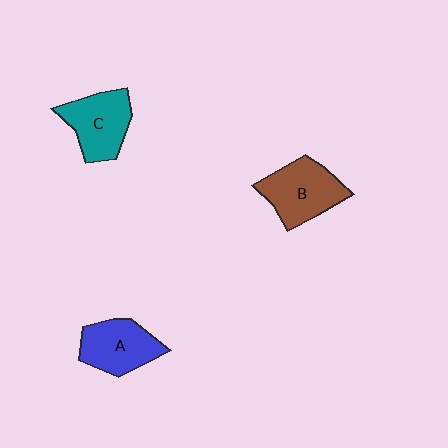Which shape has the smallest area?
Shape A (blue).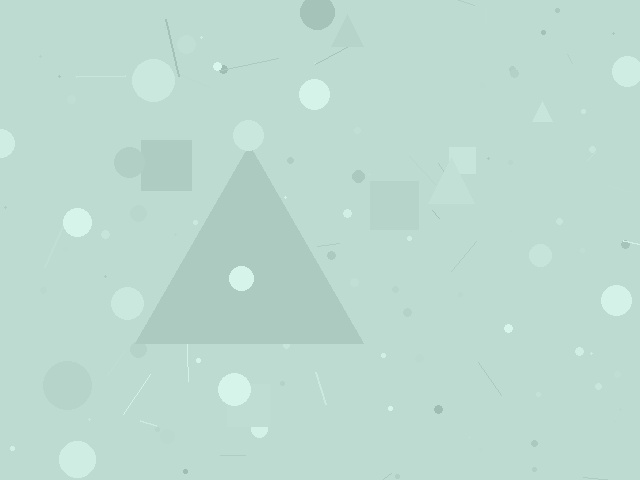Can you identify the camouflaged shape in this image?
The camouflaged shape is a triangle.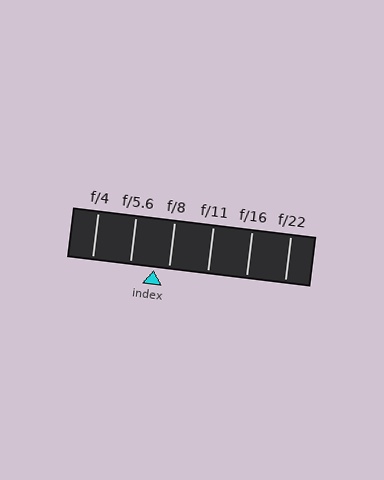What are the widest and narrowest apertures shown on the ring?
The widest aperture shown is f/4 and the narrowest is f/22.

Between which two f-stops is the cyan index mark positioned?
The index mark is between f/5.6 and f/8.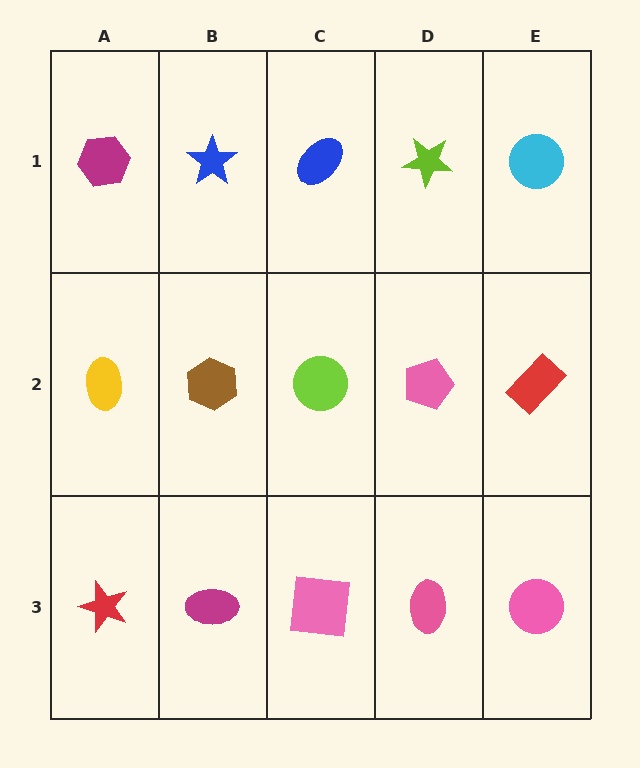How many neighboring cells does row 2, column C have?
4.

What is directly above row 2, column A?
A magenta hexagon.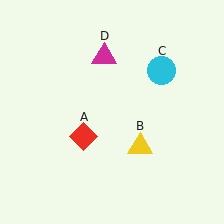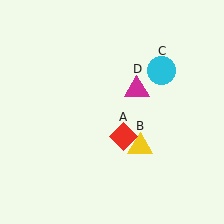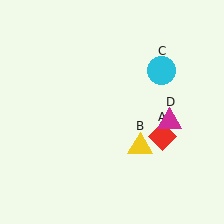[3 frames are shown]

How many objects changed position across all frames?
2 objects changed position: red diamond (object A), magenta triangle (object D).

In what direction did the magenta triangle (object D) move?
The magenta triangle (object D) moved down and to the right.